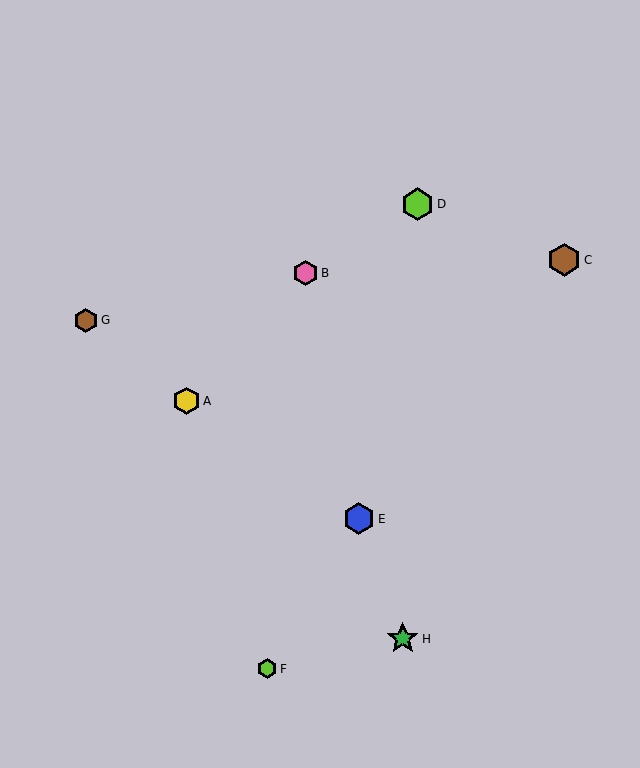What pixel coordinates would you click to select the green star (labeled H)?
Click at (403, 639) to select the green star H.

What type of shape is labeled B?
Shape B is a pink hexagon.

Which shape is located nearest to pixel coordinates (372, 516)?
The blue hexagon (labeled E) at (359, 519) is nearest to that location.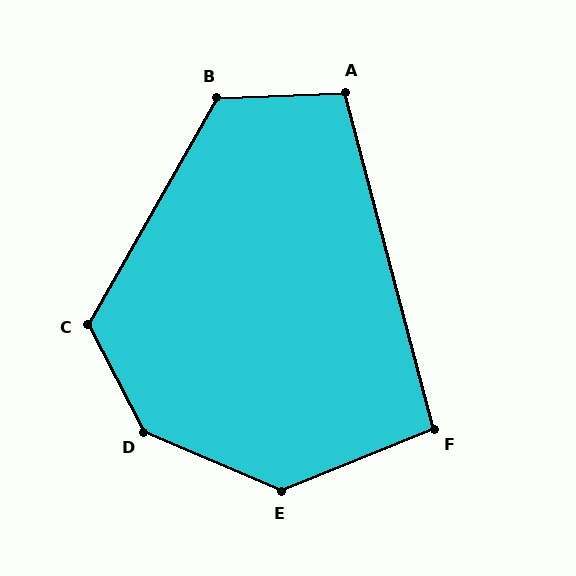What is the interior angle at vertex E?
Approximately 134 degrees (obtuse).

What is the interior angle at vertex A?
Approximately 103 degrees (obtuse).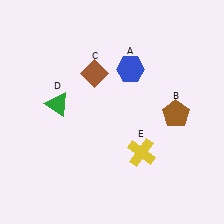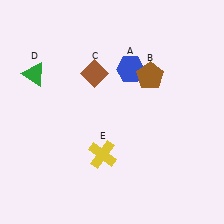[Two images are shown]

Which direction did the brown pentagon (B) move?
The brown pentagon (B) moved up.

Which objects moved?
The objects that moved are: the brown pentagon (B), the green triangle (D), the yellow cross (E).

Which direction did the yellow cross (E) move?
The yellow cross (E) moved left.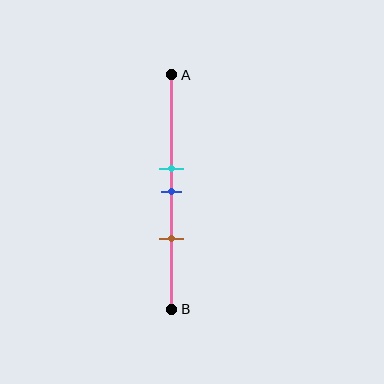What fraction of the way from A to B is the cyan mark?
The cyan mark is approximately 40% (0.4) of the way from A to B.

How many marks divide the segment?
There are 3 marks dividing the segment.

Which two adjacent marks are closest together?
The cyan and blue marks are the closest adjacent pair.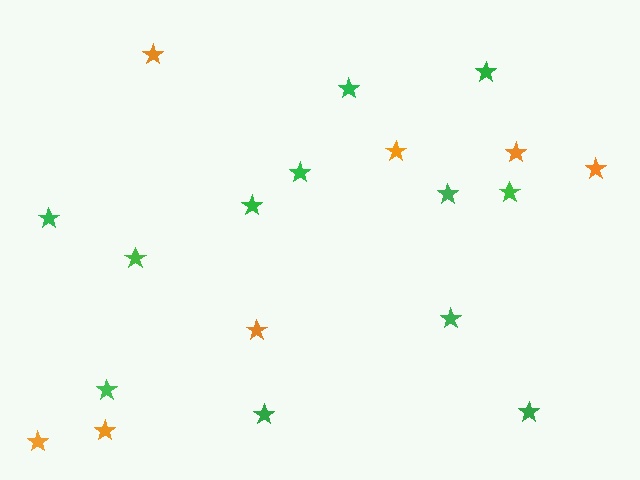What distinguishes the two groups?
There are 2 groups: one group of green stars (12) and one group of orange stars (7).